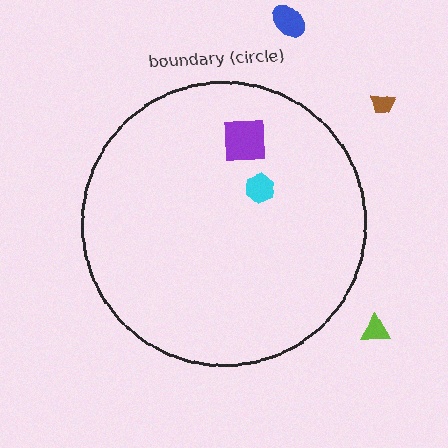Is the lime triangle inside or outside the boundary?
Outside.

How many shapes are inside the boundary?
2 inside, 3 outside.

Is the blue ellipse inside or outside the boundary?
Outside.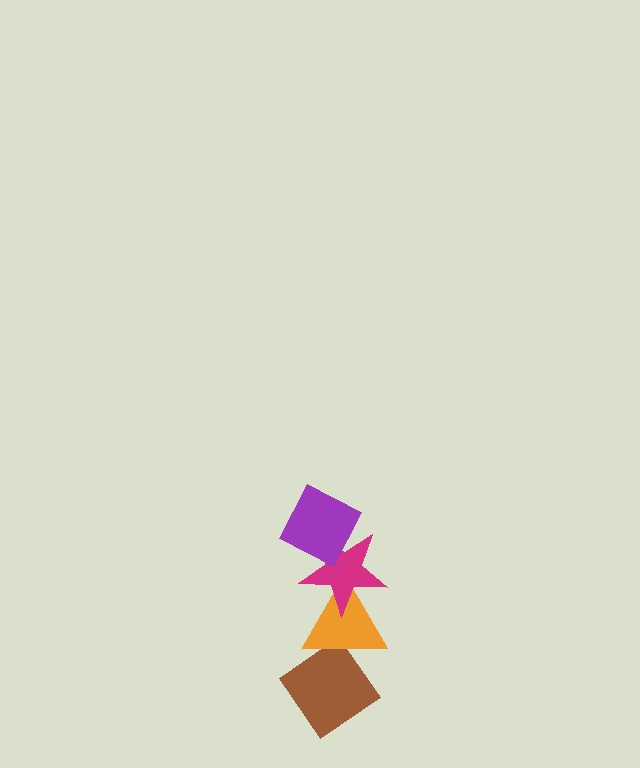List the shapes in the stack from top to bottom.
From top to bottom: the purple diamond, the magenta star, the orange triangle, the brown diamond.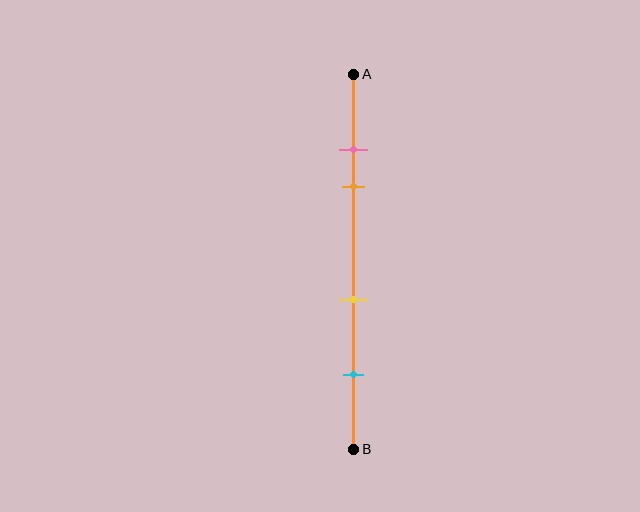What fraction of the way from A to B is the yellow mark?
The yellow mark is approximately 60% (0.6) of the way from A to B.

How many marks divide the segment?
There are 4 marks dividing the segment.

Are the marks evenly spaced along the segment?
No, the marks are not evenly spaced.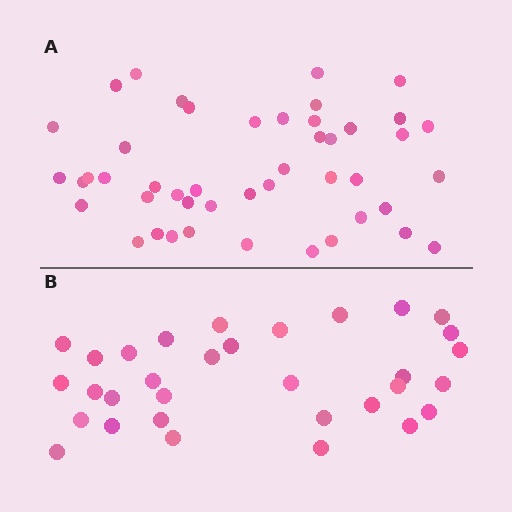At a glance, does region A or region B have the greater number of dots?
Region A (the top region) has more dots.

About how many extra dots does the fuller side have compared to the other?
Region A has approximately 15 more dots than region B.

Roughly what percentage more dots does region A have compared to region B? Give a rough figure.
About 45% more.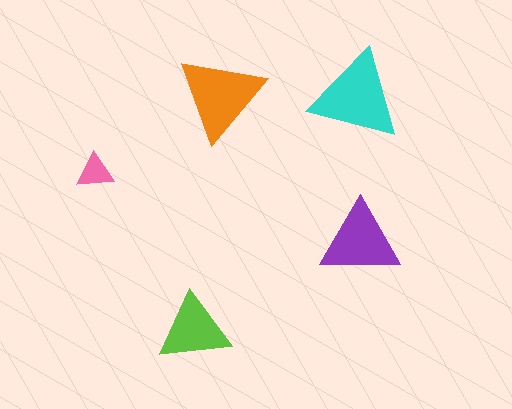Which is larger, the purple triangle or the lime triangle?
The purple one.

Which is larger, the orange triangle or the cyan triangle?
The cyan one.